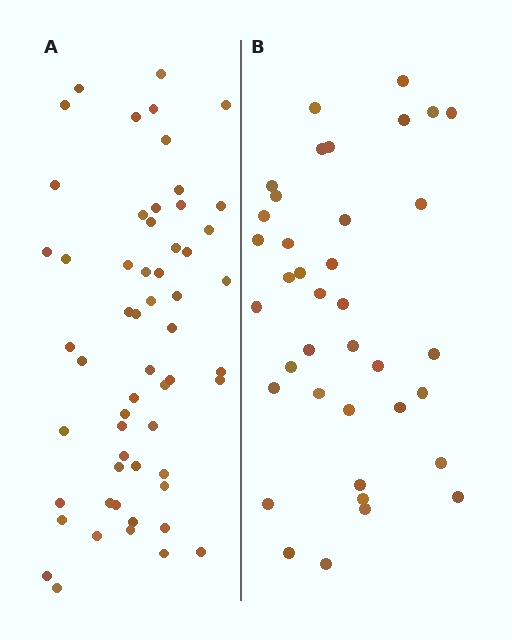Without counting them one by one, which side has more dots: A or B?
Region A (the left region) has more dots.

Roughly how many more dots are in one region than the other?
Region A has approximately 20 more dots than region B.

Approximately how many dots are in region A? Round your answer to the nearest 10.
About 60 dots. (The exact count is 57, which rounds to 60.)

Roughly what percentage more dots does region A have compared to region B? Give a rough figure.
About 50% more.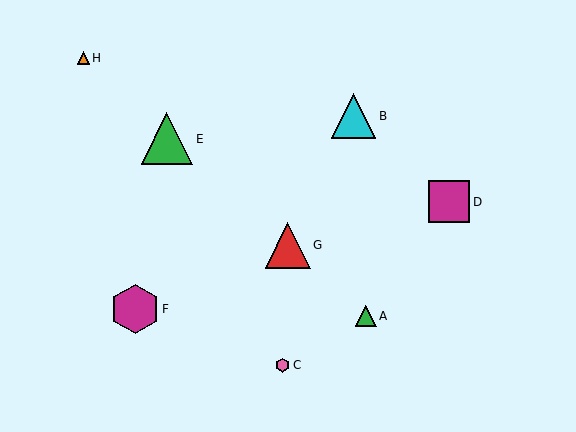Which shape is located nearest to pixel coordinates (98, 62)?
The orange triangle (labeled H) at (83, 58) is nearest to that location.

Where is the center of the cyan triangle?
The center of the cyan triangle is at (353, 116).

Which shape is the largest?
The green triangle (labeled E) is the largest.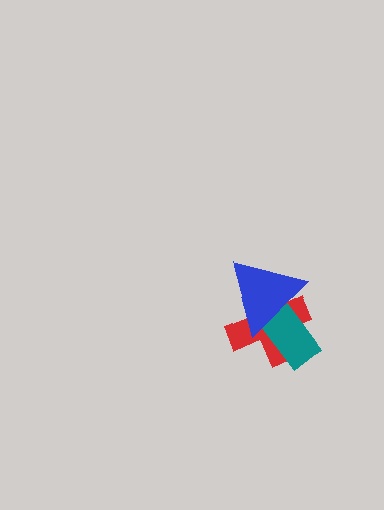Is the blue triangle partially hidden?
No, no other shape covers it.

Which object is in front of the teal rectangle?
The blue triangle is in front of the teal rectangle.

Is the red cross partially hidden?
Yes, it is partially covered by another shape.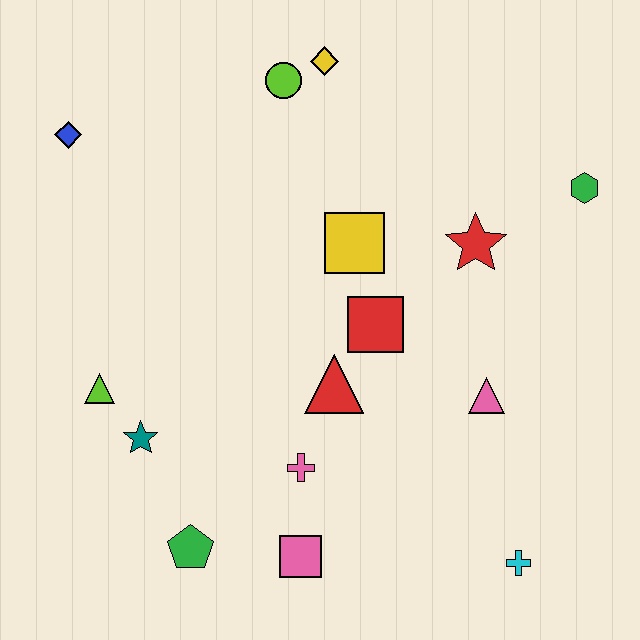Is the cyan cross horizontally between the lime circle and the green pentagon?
No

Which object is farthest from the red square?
The blue diamond is farthest from the red square.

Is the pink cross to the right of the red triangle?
No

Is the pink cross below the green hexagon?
Yes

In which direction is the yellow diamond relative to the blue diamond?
The yellow diamond is to the right of the blue diamond.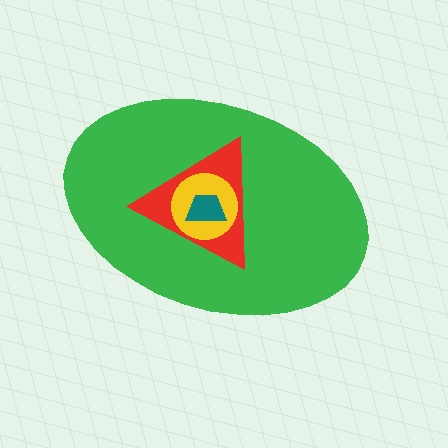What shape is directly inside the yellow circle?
The teal trapezoid.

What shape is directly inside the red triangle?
The yellow circle.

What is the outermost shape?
The green ellipse.